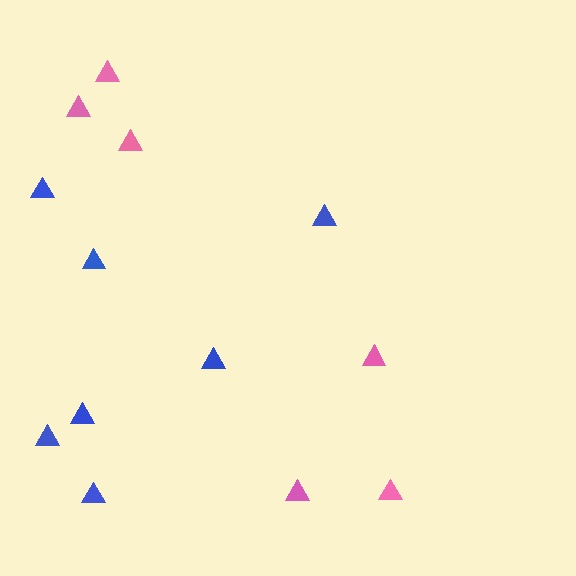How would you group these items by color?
There are 2 groups: one group of blue triangles (7) and one group of pink triangles (6).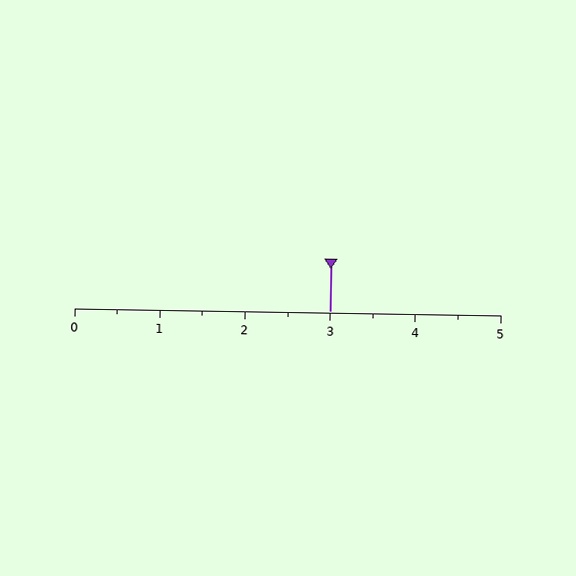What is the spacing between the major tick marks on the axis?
The major ticks are spaced 1 apart.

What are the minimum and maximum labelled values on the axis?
The axis runs from 0 to 5.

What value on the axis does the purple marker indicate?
The marker indicates approximately 3.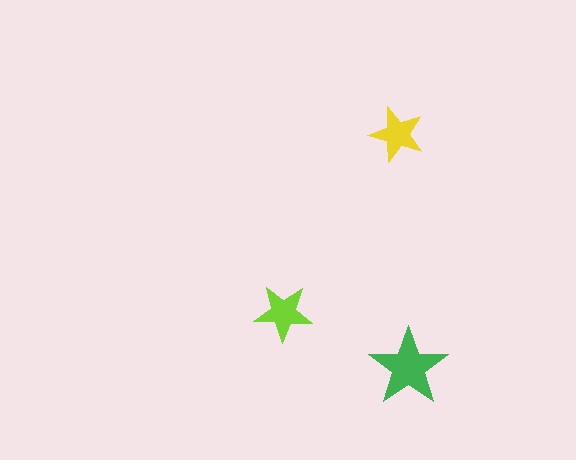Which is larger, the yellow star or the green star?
The green one.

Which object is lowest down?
The green star is bottommost.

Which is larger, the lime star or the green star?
The green one.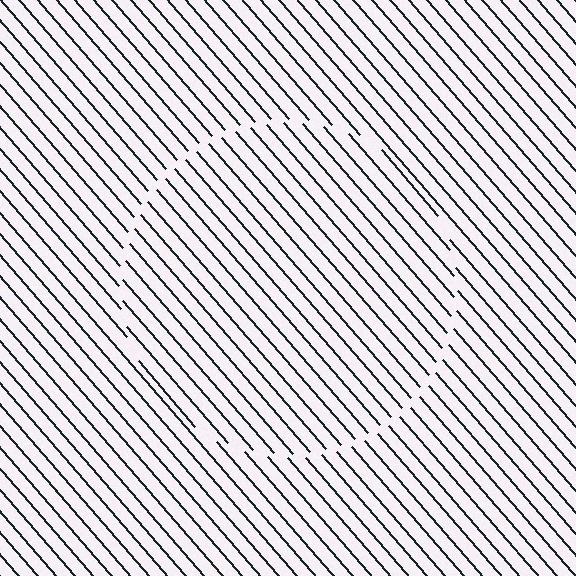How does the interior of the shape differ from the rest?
The interior of the shape contains the same grating, shifted by half a period — the contour is defined by the phase discontinuity where line-ends from the inner and outer gratings abut.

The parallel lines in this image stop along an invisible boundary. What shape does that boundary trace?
An illusory circle. The interior of the shape contains the same grating, shifted by half a period — the contour is defined by the phase discontinuity where line-ends from the inner and outer gratings abut.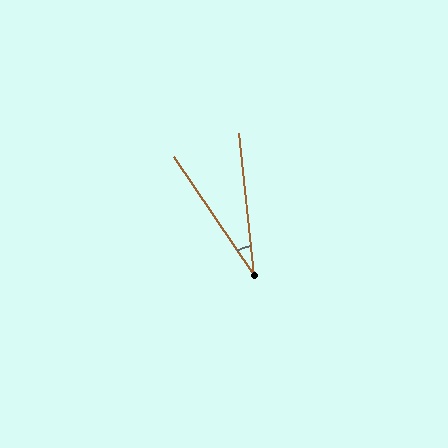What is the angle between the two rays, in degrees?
Approximately 28 degrees.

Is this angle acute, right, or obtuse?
It is acute.